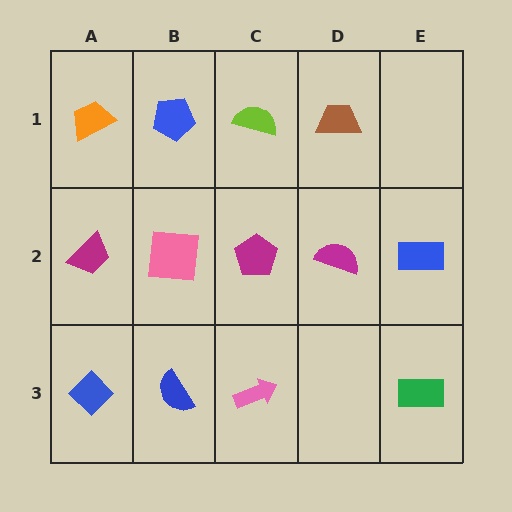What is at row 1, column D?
A brown trapezoid.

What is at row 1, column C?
A lime semicircle.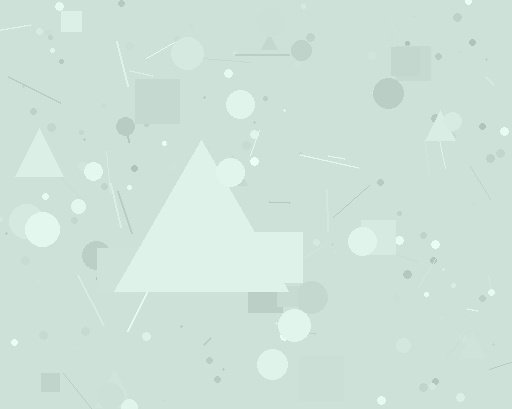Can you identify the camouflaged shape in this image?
The camouflaged shape is a triangle.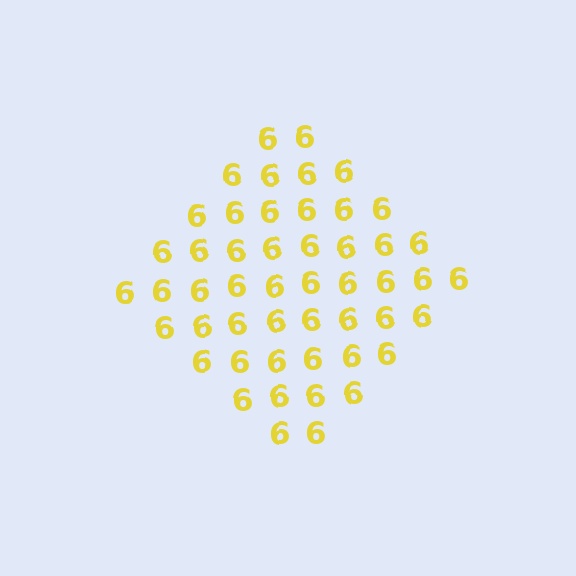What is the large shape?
The large shape is a diamond.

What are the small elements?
The small elements are digit 6's.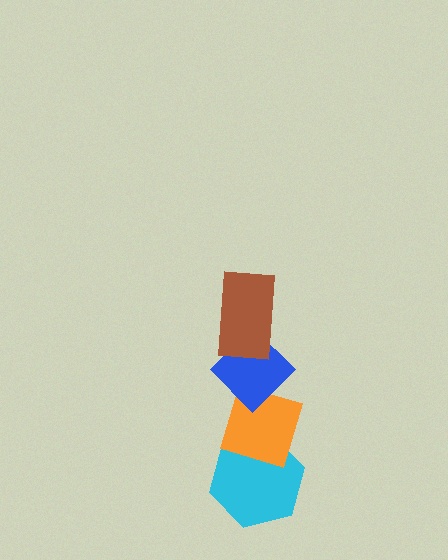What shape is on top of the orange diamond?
The blue diamond is on top of the orange diamond.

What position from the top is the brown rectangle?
The brown rectangle is 1st from the top.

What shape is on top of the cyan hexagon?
The orange diamond is on top of the cyan hexagon.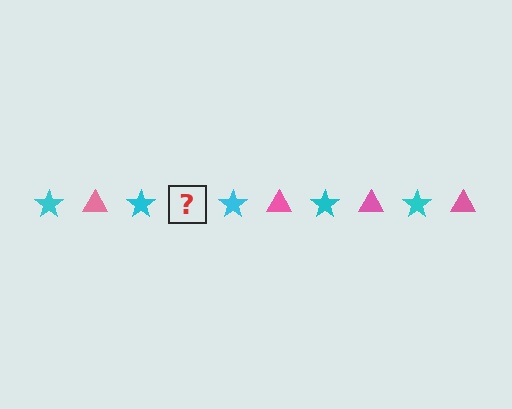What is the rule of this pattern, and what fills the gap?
The rule is that the pattern alternates between cyan star and pink triangle. The gap should be filled with a pink triangle.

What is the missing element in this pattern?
The missing element is a pink triangle.